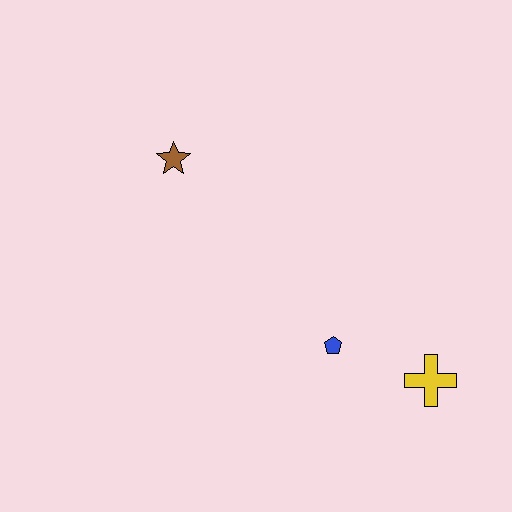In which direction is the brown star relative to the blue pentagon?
The brown star is above the blue pentagon.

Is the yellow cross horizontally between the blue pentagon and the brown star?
No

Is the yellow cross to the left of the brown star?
No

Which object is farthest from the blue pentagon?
The brown star is farthest from the blue pentagon.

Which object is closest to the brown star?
The blue pentagon is closest to the brown star.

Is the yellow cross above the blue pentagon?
No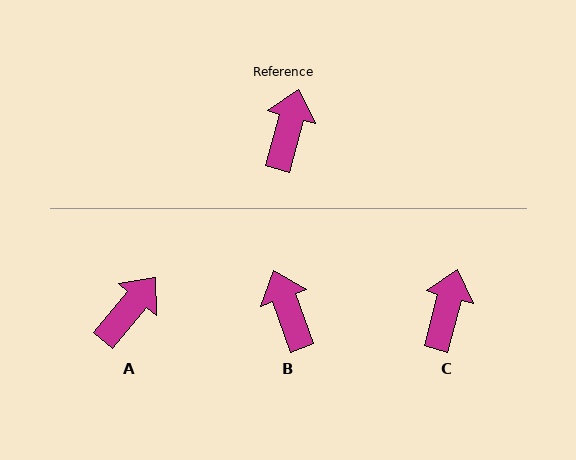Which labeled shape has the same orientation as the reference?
C.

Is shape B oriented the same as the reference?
No, it is off by about 35 degrees.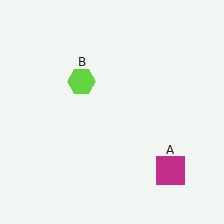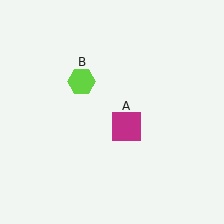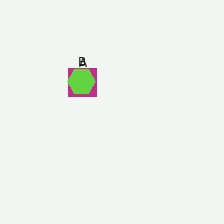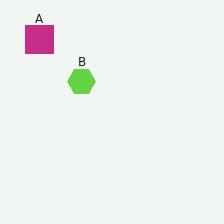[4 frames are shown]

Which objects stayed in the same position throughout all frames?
Lime hexagon (object B) remained stationary.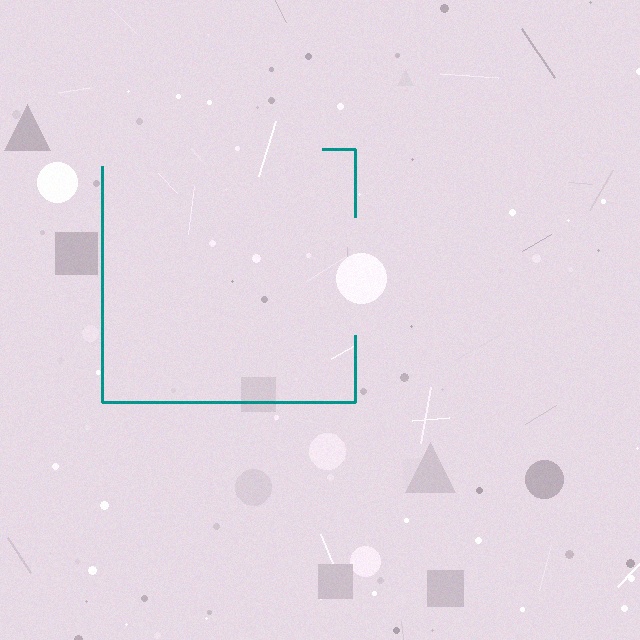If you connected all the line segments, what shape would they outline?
They would outline a square.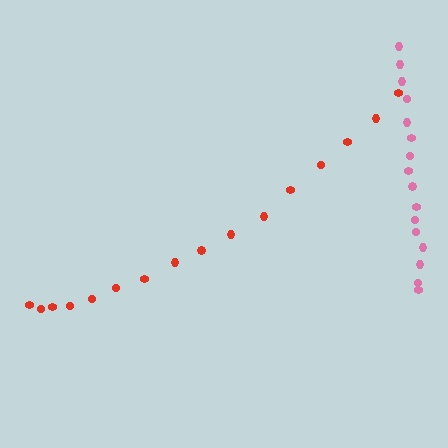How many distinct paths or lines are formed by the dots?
There are 2 distinct paths.